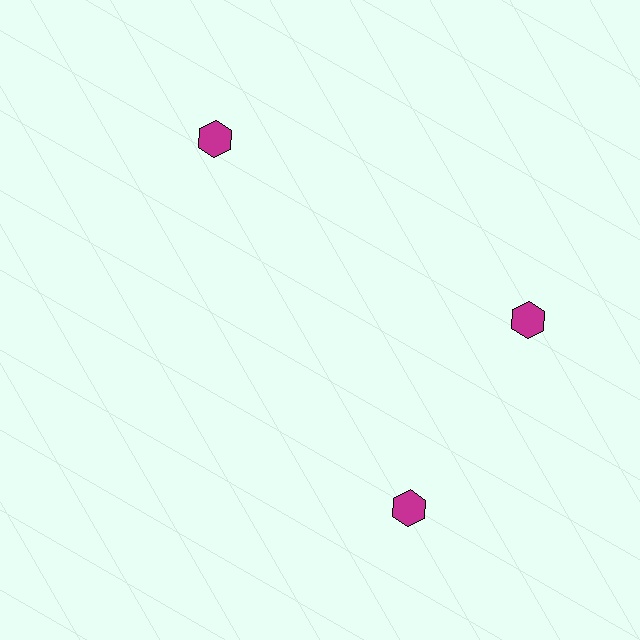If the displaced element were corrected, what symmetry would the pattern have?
It would have 3-fold rotational symmetry — the pattern would map onto itself every 120 degrees.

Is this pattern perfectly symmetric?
No. The 3 magenta hexagons are arranged in a ring, but one element near the 7 o'clock position is rotated out of alignment along the ring, breaking the 3-fold rotational symmetry.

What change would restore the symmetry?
The symmetry would be restored by rotating it back into even spacing with its neighbors so that all 3 hexagons sit at equal angles and equal distance from the center.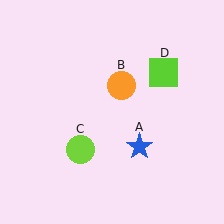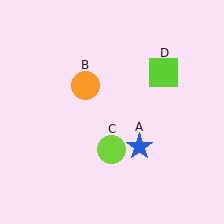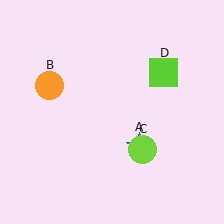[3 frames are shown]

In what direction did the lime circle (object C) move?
The lime circle (object C) moved right.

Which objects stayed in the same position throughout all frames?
Blue star (object A) and lime square (object D) remained stationary.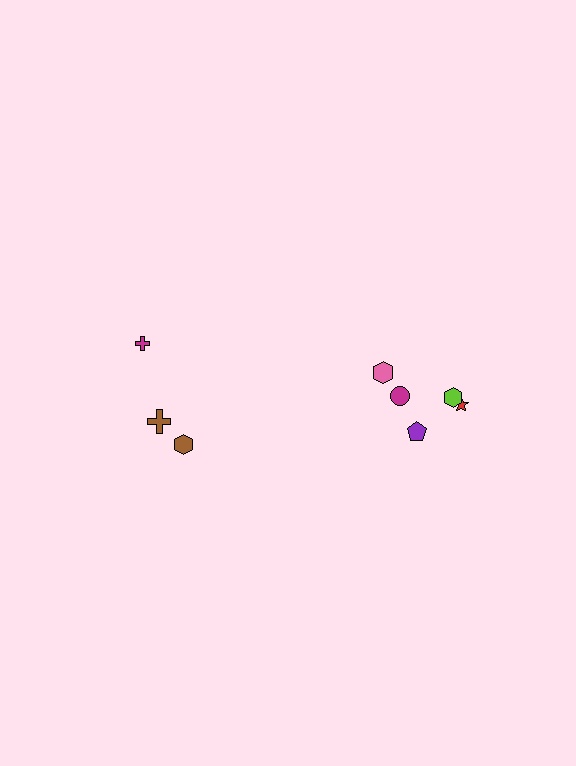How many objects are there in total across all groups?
There are 8 objects.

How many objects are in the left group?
There are 3 objects.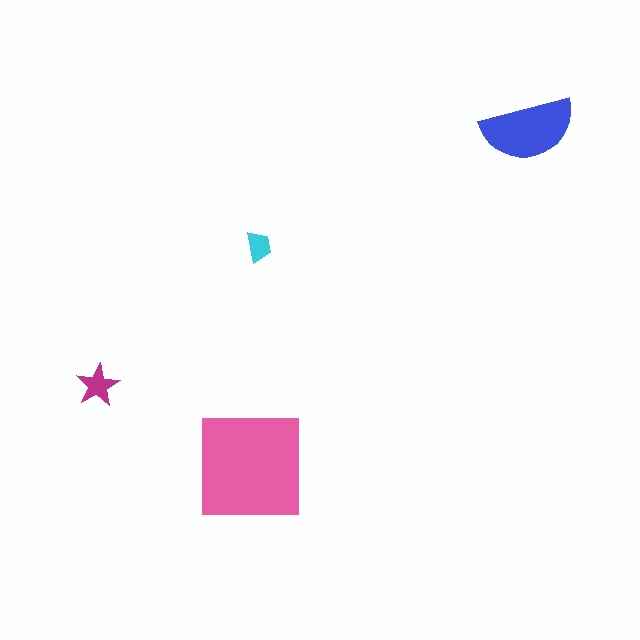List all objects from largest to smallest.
The pink square, the blue semicircle, the magenta star, the cyan trapezoid.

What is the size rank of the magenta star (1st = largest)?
3rd.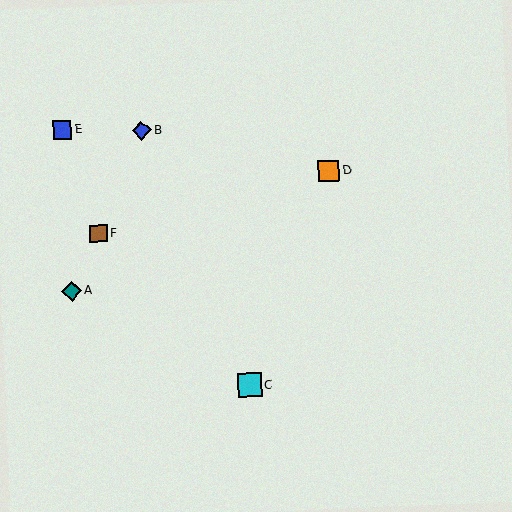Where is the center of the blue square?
The center of the blue square is at (62, 130).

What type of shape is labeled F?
Shape F is a brown square.